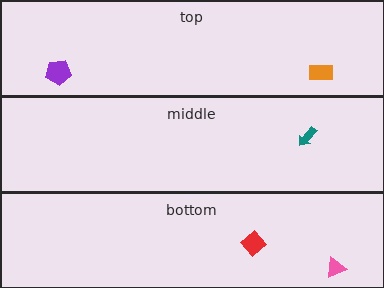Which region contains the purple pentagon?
The top region.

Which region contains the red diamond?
The bottom region.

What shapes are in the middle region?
The teal arrow.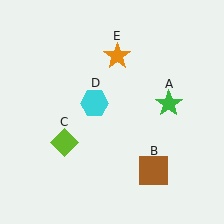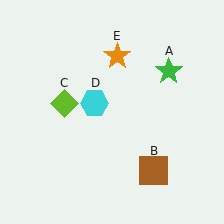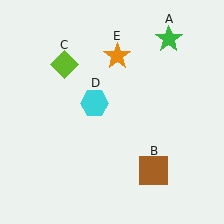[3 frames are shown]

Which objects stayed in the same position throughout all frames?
Brown square (object B) and cyan hexagon (object D) and orange star (object E) remained stationary.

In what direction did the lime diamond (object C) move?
The lime diamond (object C) moved up.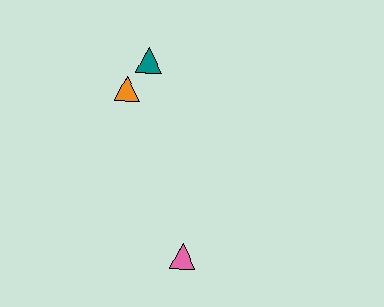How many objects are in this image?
There are 3 objects.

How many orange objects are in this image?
There is 1 orange object.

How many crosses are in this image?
There are no crosses.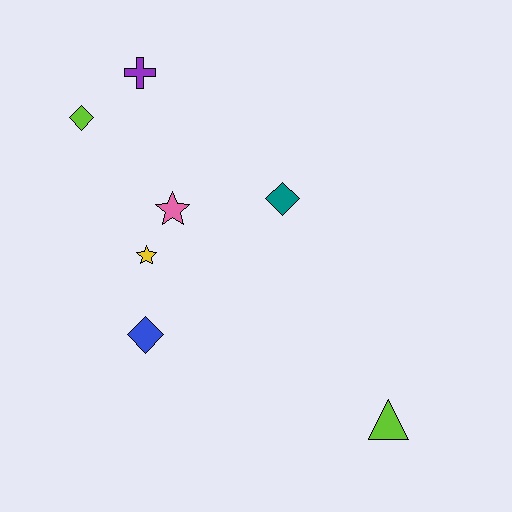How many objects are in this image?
There are 7 objects.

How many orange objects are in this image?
There are no orange objects.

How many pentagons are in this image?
There are no pentagons.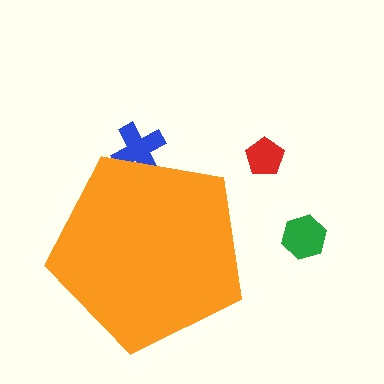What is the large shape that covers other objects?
An orange pentagon.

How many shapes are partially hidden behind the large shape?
1 shape is partially hidden.